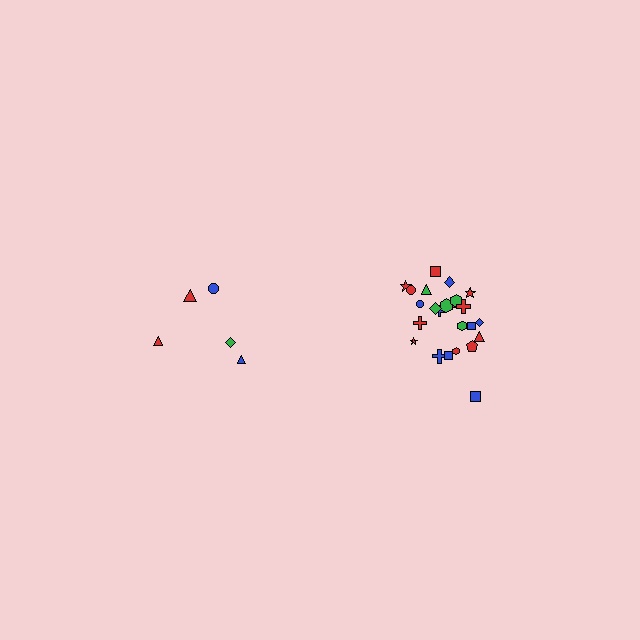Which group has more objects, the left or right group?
The right group.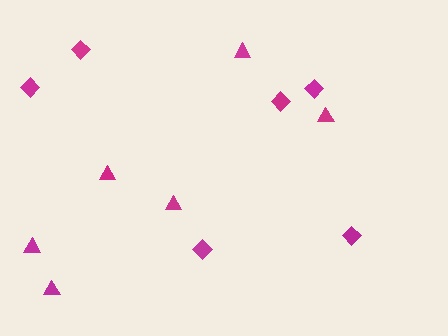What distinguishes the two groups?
There are 2 groups: one group of diamonds (6) and one group of triangles (6).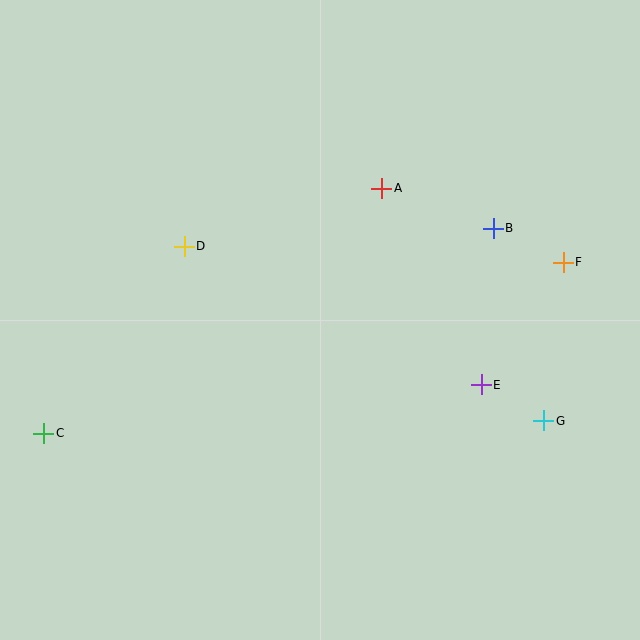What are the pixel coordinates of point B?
Point B is at (493, 228).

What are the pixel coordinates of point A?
Point A is at (382, 188).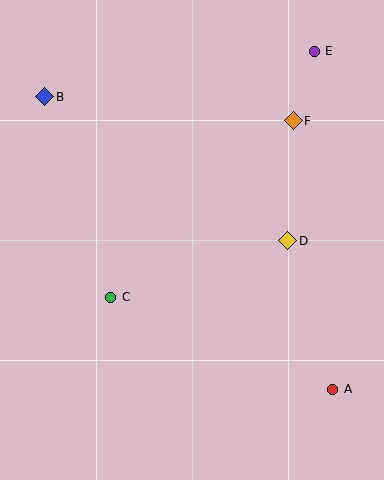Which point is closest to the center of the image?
Point D at (288, 241) is closest to the center.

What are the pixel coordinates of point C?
Point C is at (111, 297).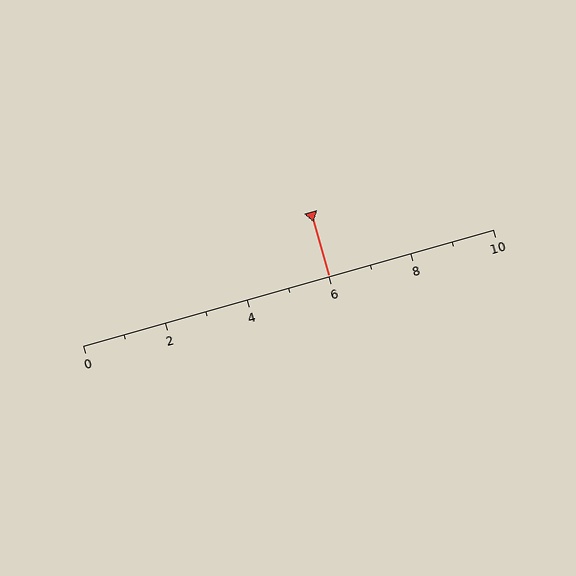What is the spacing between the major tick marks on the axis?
The major ticks are spaced 2 apart.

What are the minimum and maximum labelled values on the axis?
The axis runs from 0 to 10.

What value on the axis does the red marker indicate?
The marker indicates approximately 6.